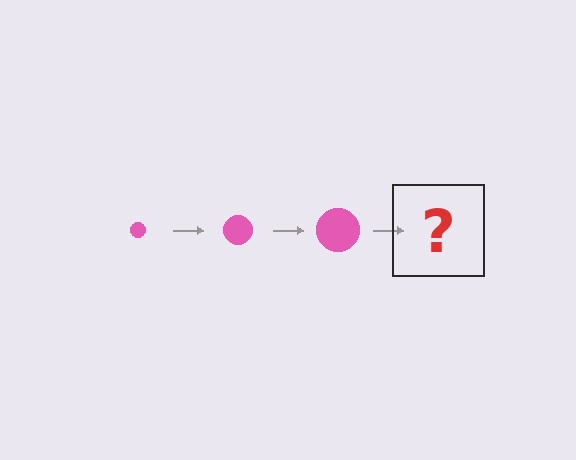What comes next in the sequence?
The next element should be a pink circle, larger than the previous one.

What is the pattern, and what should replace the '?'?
The pattern is that the circle gets progressively larger each step. The '?' should be a pink circle, larger than the previous one.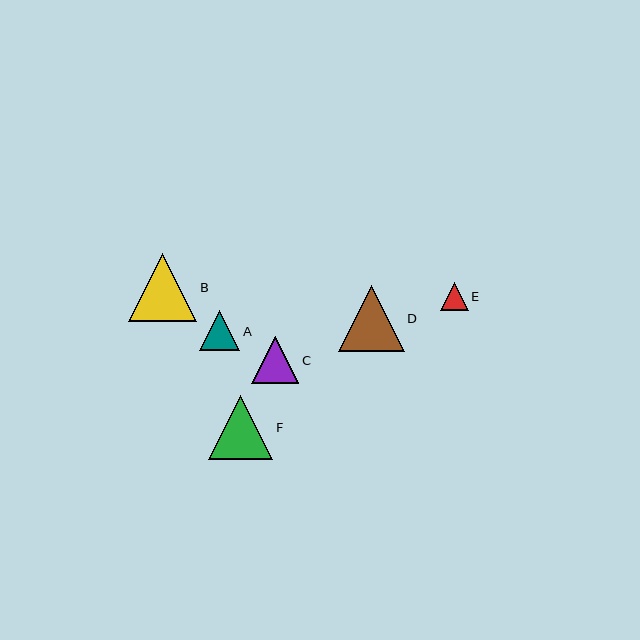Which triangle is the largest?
Triangle B is the largest with a size of approximately 68 pixels.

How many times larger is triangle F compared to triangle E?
Triangle F is approximately 2.3 times the size of triangle E.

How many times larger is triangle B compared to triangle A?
Triangle B is approximately 1.7 times the size of triangle A.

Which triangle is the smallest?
Triangle E is the smallest with a size of approximately 27 pixels.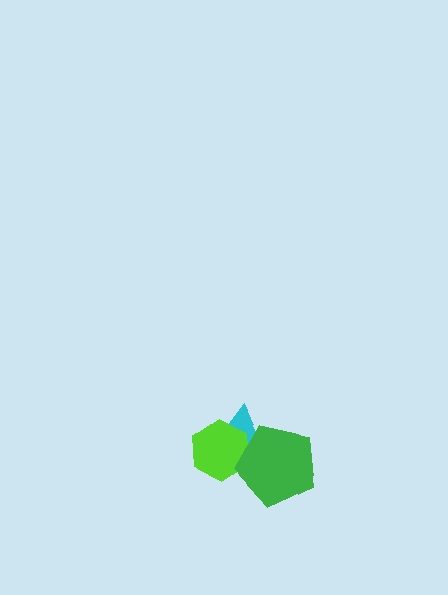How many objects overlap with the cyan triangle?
2 objects overlap with the cyan triangle.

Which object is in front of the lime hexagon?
The green pentagon is in front of the lime hexagon.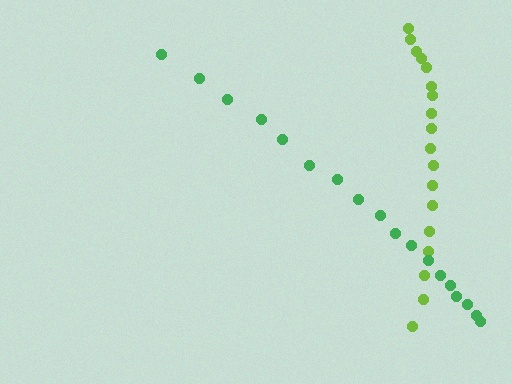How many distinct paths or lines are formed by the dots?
There are 2 distinct paths.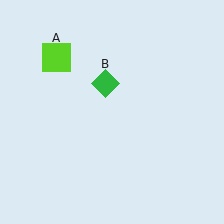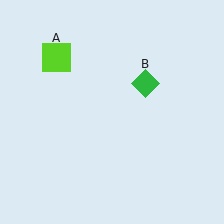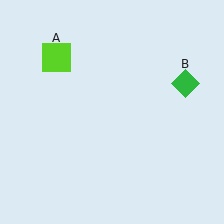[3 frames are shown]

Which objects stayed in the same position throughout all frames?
Lime square (object A) remained stationary.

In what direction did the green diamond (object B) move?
The green diamond (object B) moved right.